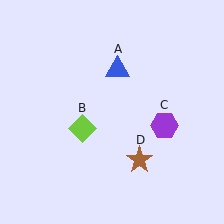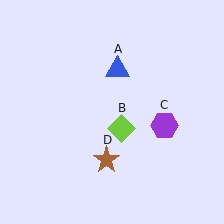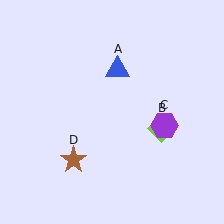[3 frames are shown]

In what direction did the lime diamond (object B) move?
The lime diamond (object B) moved right.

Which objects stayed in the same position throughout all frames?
Blue triangle (object A) and purple hexagon (object C) remained stationary.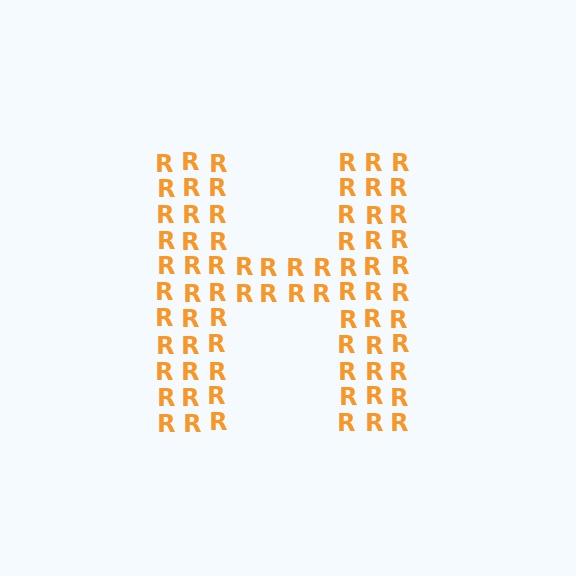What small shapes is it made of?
It is made of small letter R's.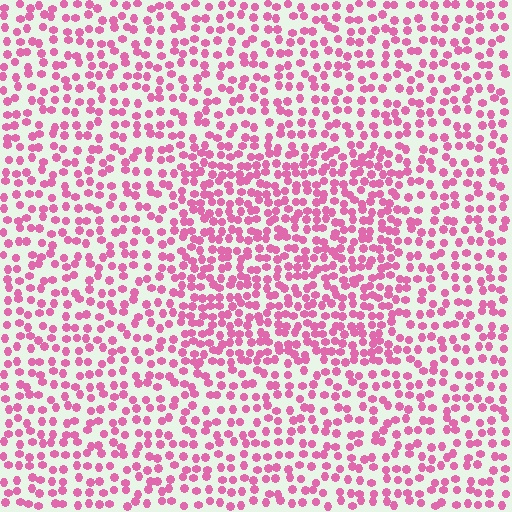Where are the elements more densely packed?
The elements are more densely packed inside the rectangle boundary.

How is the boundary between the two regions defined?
The boundary is defined by a change in element density (approximately 1.6x ratio). All elements are the same color, size, and shape.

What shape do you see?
I see a rectangle.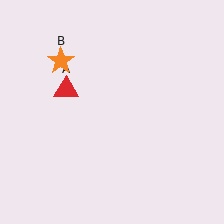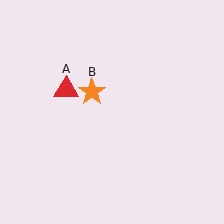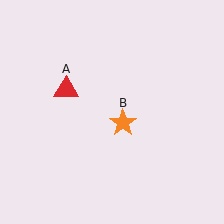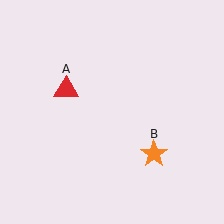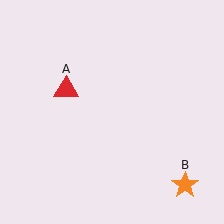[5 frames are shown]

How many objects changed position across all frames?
1 object changed position: orange star (object B).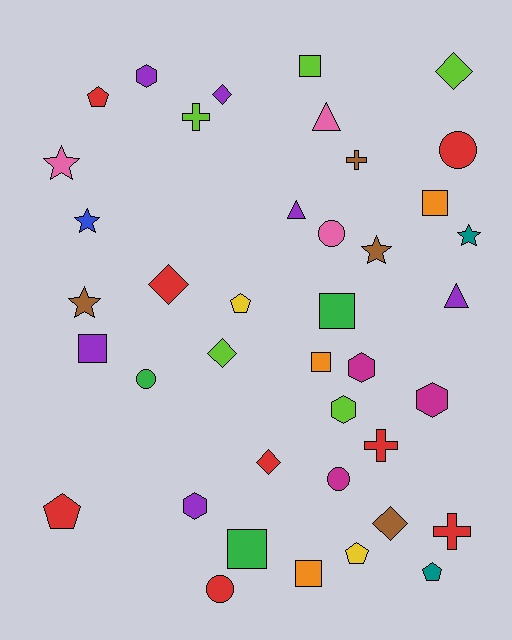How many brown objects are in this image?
There are 4 brown objects.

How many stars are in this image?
There are 5 stars.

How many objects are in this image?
There are 40 objects.